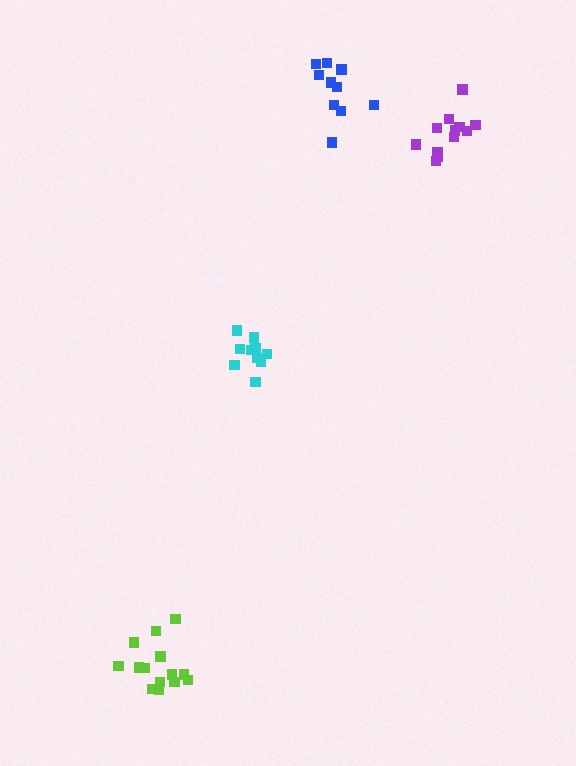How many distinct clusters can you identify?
There are 4 distinct clusters.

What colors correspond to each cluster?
The clusters are colored: cyan, purple, blue, lime.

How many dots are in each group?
Group 1: 10 dots, Group 2: 12 dots, Group 3: 10 dots, Group 4: 14 dots (46 total).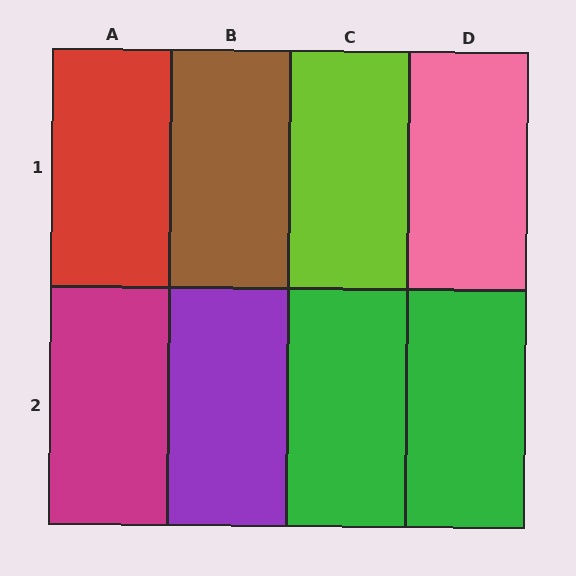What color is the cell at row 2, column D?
Green.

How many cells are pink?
1 cell is pink.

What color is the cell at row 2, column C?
Green.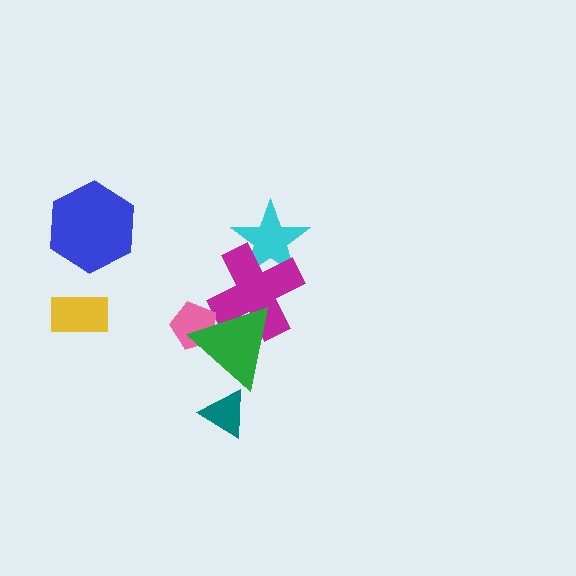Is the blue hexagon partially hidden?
No, no other shape covers it.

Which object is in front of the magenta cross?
The green triangle is in front of the magenta cross.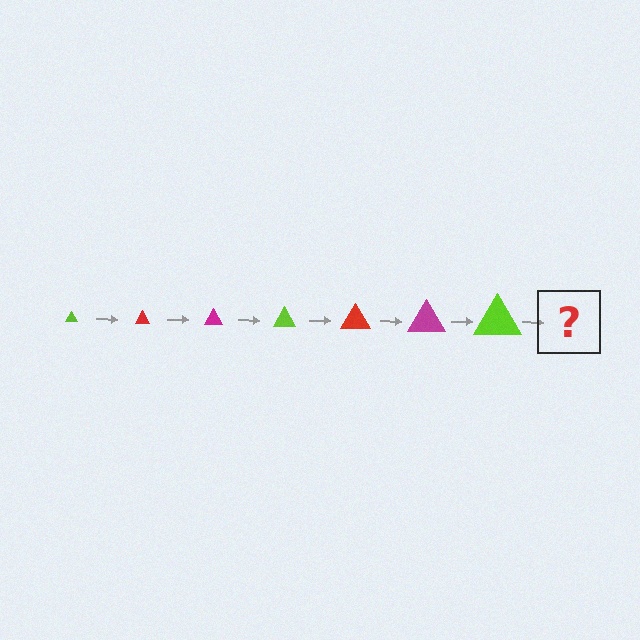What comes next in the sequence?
The next element should be a red triangle, larger than the previous one.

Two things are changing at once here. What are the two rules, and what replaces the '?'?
The two rules are that the triangle grows larger each step and the color cycles through lime, red, and magenta. The '?' should be a red triangle, larger than the previous one.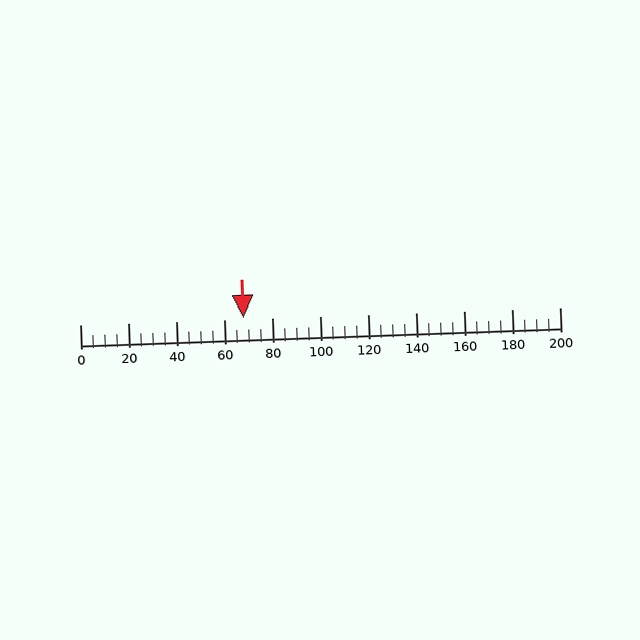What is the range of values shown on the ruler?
The ruler shows values from 0 to 200.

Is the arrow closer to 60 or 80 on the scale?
The arrow is closer to 60.